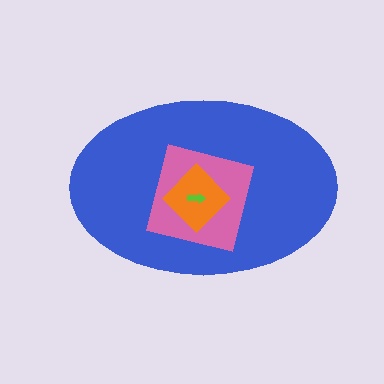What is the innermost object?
The lime arrow.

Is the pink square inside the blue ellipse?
Yes.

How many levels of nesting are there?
4.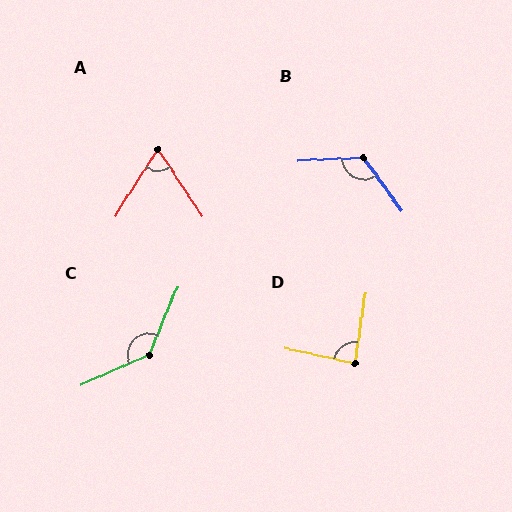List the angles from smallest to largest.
A (66°), D (86°), B (123°), C (136°).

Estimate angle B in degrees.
Approximately 123 degrees.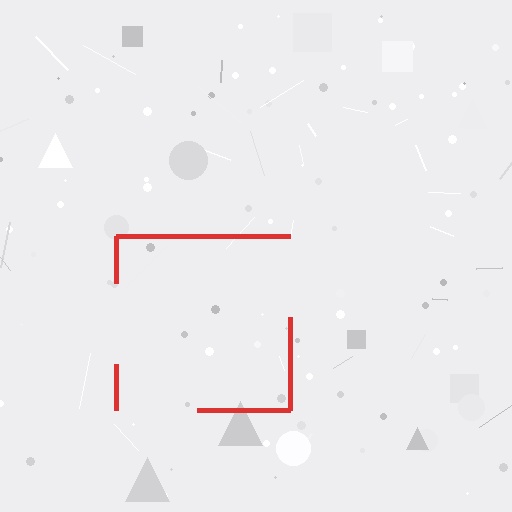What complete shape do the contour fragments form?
The contour fragments form a square.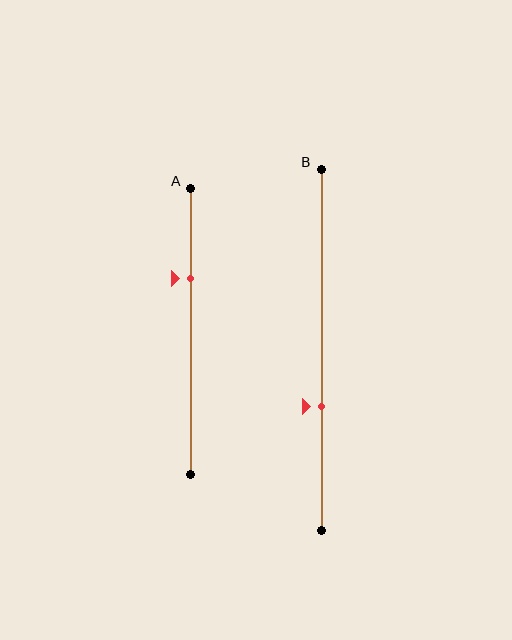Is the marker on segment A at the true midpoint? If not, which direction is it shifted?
No, the marker on segment A is shifted upward by about 18% of the segment length.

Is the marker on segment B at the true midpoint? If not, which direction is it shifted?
No, the marker on segment B is shifted downward by about 16% of the segment length.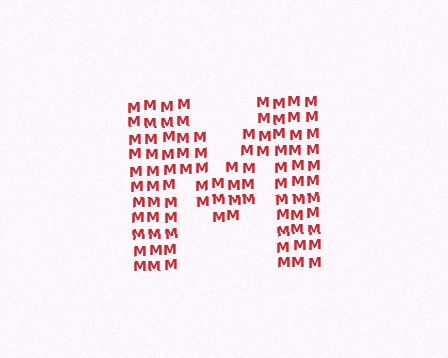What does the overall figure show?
The overall figure shows the letter M.